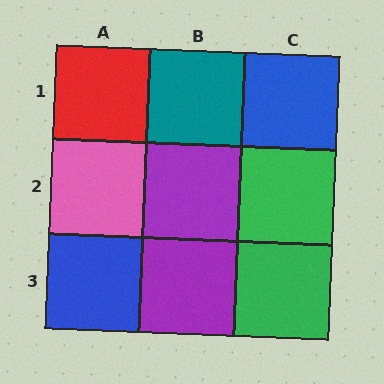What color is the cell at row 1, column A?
Red.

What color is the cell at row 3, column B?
Purple.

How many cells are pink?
1 cell is pink.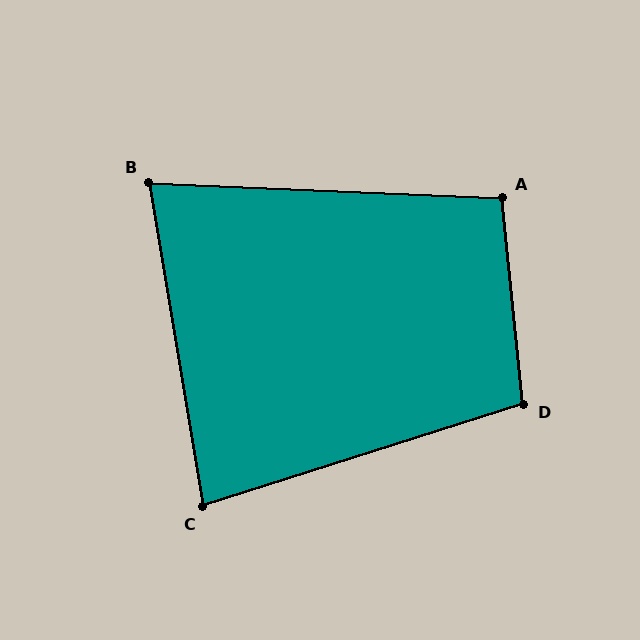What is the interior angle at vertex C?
Approximately 82 degrees (acute).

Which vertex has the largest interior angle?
D, at approximately 102 degrees.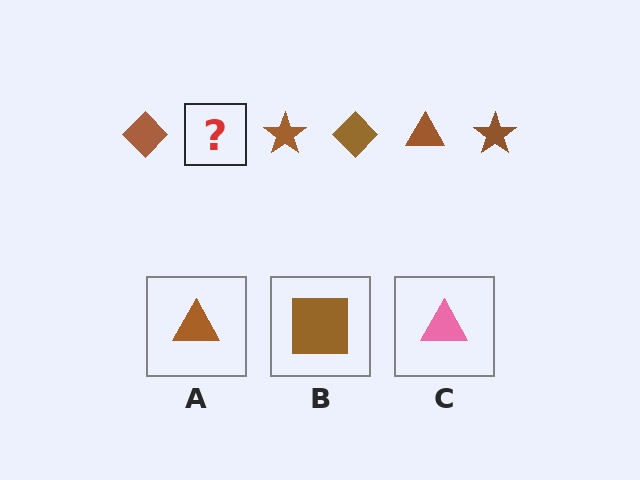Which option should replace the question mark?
Option A.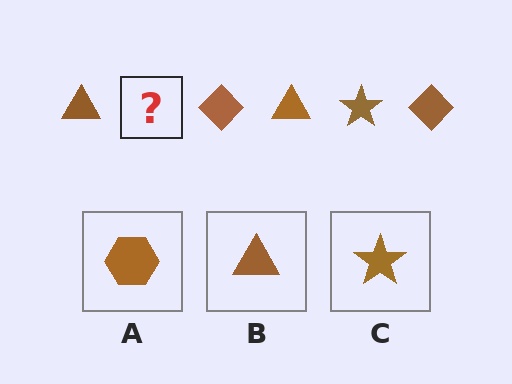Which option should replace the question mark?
Option C.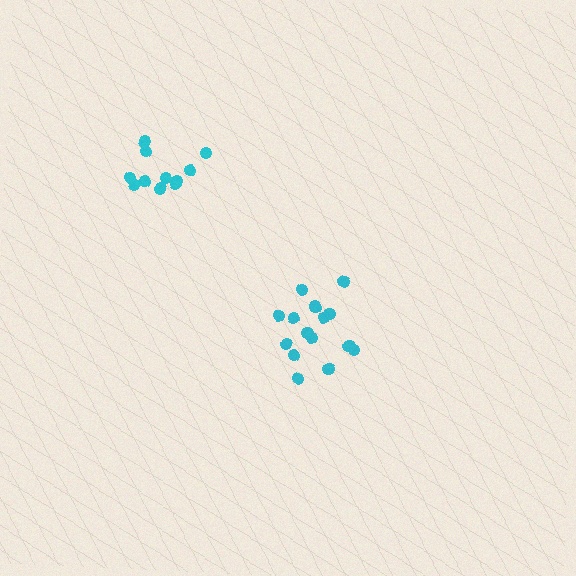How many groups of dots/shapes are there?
There are 2 groups.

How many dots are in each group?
Group 1: 16 dots, Group 2: 11 dots (27 total).